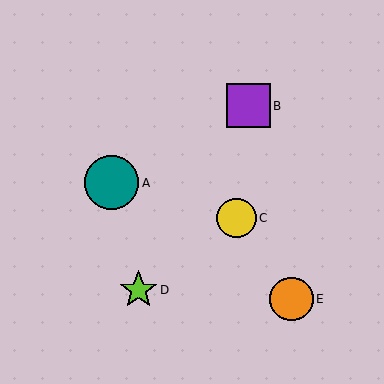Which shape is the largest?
The teal circle (labeled A) is the largest.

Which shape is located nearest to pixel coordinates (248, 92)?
The purple square (labeled B) at (248, 106) is nearest to that location.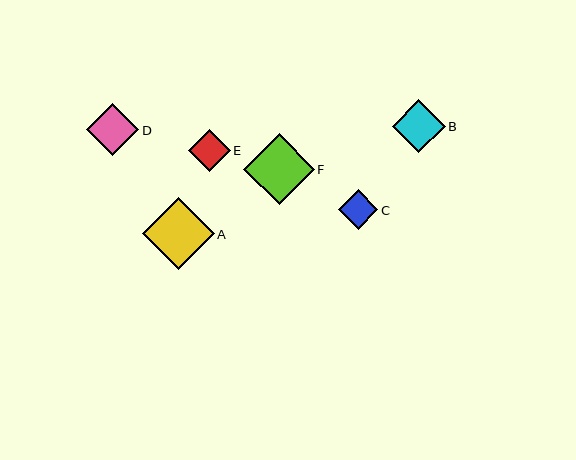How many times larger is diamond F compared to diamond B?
Diamond F is approximately 1.3 times the size of diamond B.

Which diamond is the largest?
Diamond A is the largest with a size of approximately 72 pixels.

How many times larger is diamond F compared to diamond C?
Diamond F is approximately 1.8 times the size of diamond C.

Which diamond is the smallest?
Diamond C is the smallest with a size of approximately 40 pixels.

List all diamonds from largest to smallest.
From largest to smallest: A, F, B, D, E, C.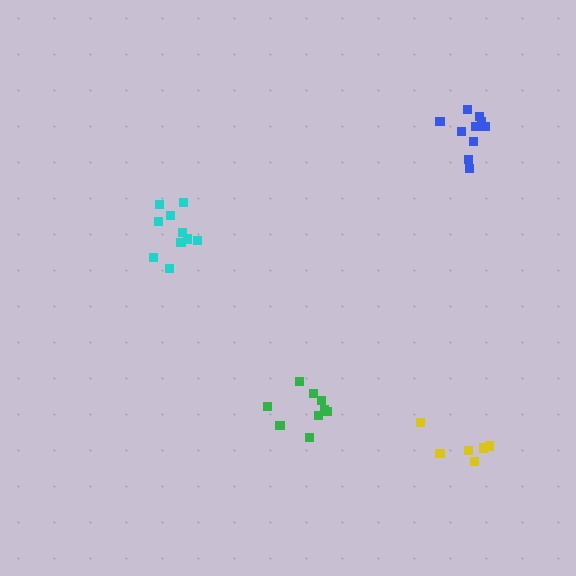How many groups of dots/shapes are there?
There are 4 groups.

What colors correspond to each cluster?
The clusters are colored: cyan, blue, green, yellow.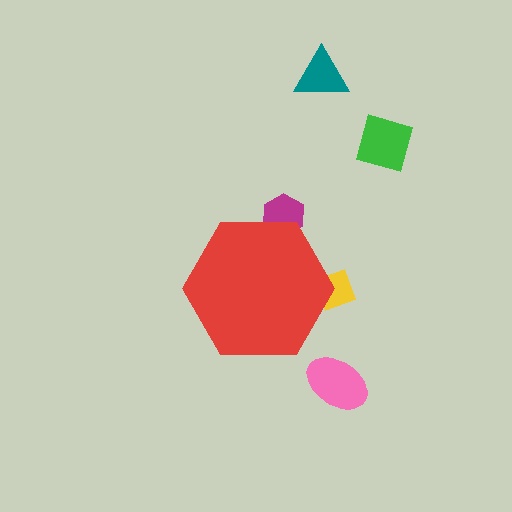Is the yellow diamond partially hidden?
Yes, the yellow diamond is partially hidden behind the red hexagon.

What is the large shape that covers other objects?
A red hexagon.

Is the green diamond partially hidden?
No, the green diamond is fully visible.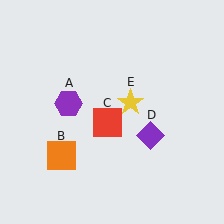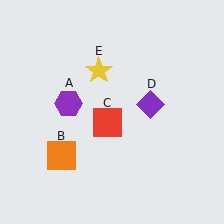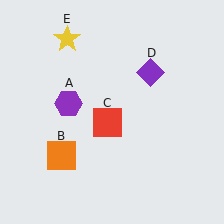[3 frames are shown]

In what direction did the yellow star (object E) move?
The yellow star (object E) moved up and to the left.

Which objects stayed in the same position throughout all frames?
Purple hexagon (object A) and orange square (object B) and red square (object C) remained stationary.